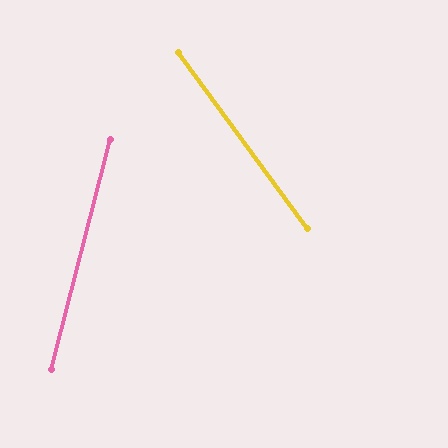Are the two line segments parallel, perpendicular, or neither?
Neither parallel nor perpendicular — they differ by about 51°.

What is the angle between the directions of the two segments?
Approximately 51 degrees.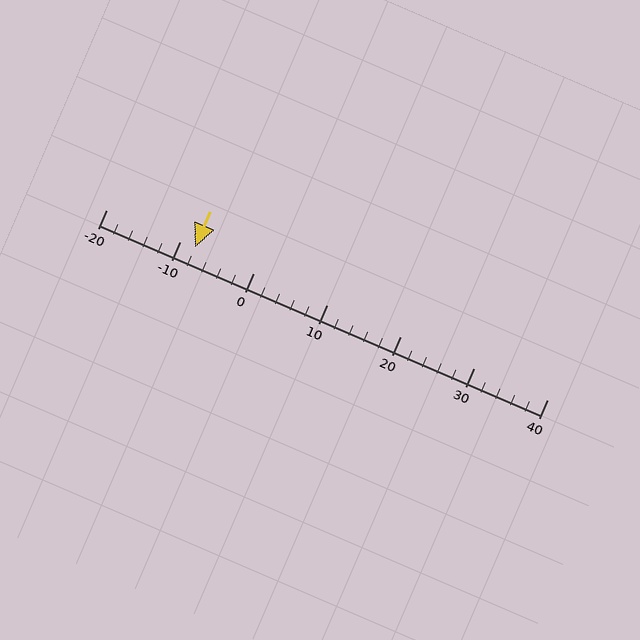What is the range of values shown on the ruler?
The ruler shows values from -20 to 40.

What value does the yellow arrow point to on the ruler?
The yellow arrow points to approximately -8.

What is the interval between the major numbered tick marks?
The major tick marks are spaced 10 units apart.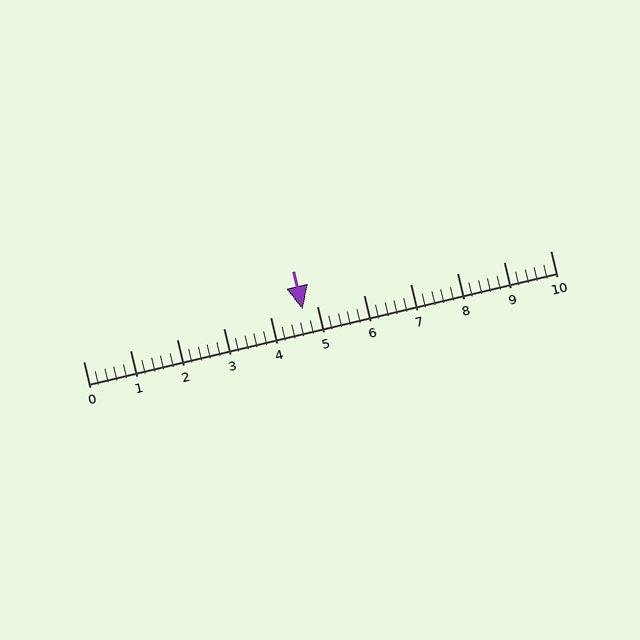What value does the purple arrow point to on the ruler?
The purple arrow points to approximately 4.7.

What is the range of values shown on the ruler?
The ruler shows values from 0 to 10.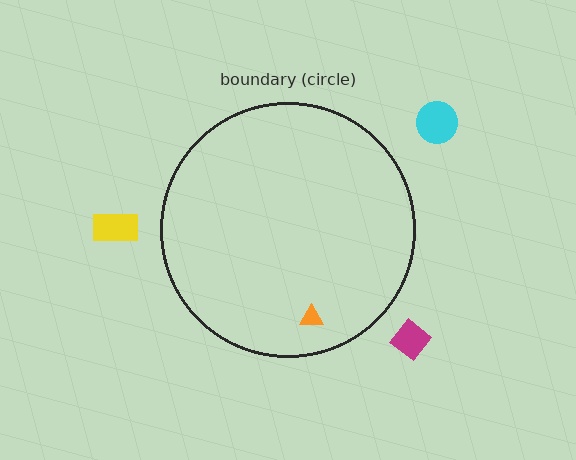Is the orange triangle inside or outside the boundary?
Inside.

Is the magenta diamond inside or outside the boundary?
Outside.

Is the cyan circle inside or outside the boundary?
Outside.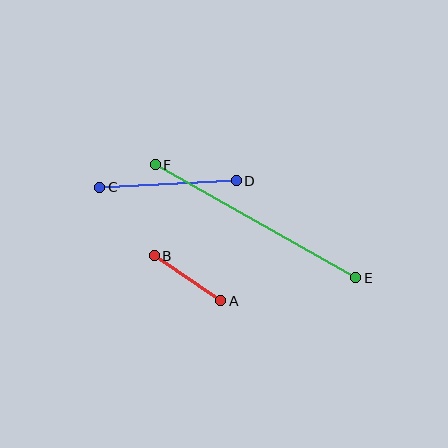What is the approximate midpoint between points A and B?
The midpoint is at approximately (188, 278) pixels.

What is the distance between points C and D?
The distance is approximately 137 pixels.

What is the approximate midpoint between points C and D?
The midpoint is at approximately (168, 184) pixels.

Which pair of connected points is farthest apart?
Points E and F are farthest apart.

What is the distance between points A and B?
The distance is approximately 81 pixels.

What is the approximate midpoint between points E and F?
The midpoint is at approximately (255, 221) pixels.